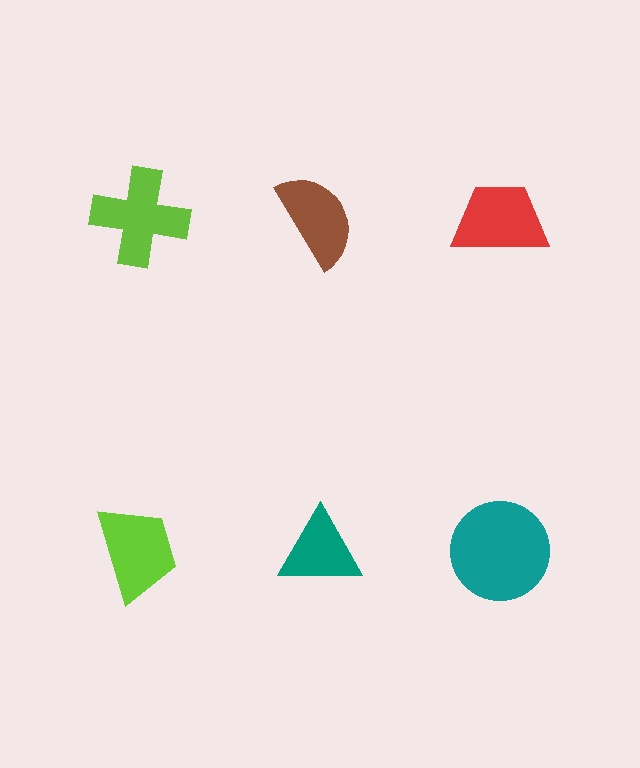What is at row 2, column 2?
A teal triangle.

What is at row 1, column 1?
A lime cross.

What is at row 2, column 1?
A lime trapezoid.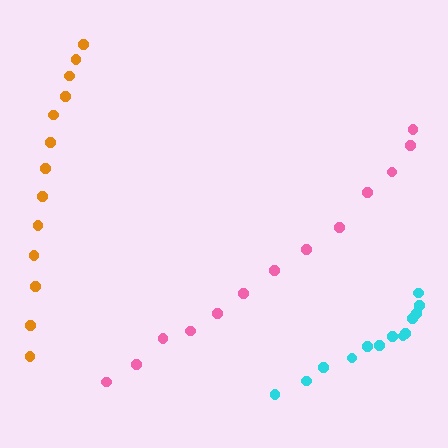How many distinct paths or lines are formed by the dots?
There are 3 distinct paths.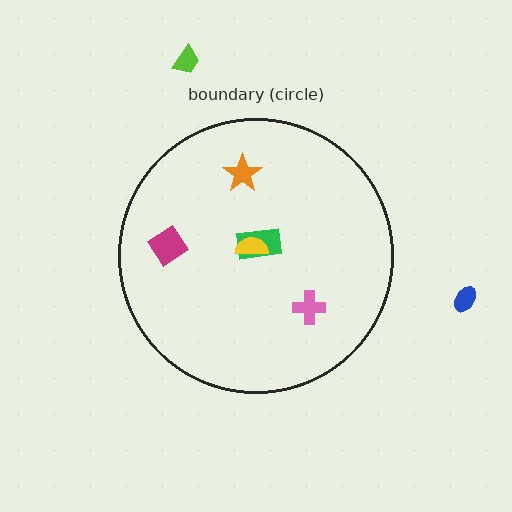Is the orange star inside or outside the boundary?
Inside.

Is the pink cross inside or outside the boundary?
Inside.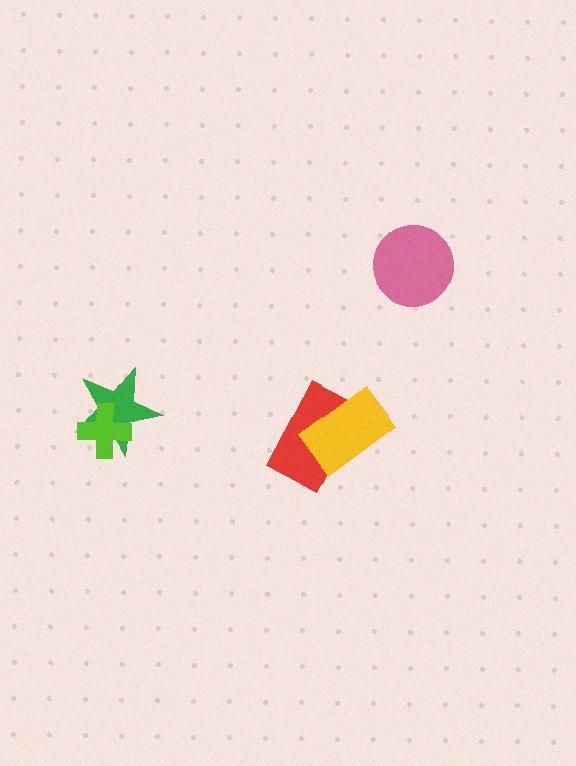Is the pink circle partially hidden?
No, no other shape covers it.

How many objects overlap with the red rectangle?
1 object overlaps with the red rectangle.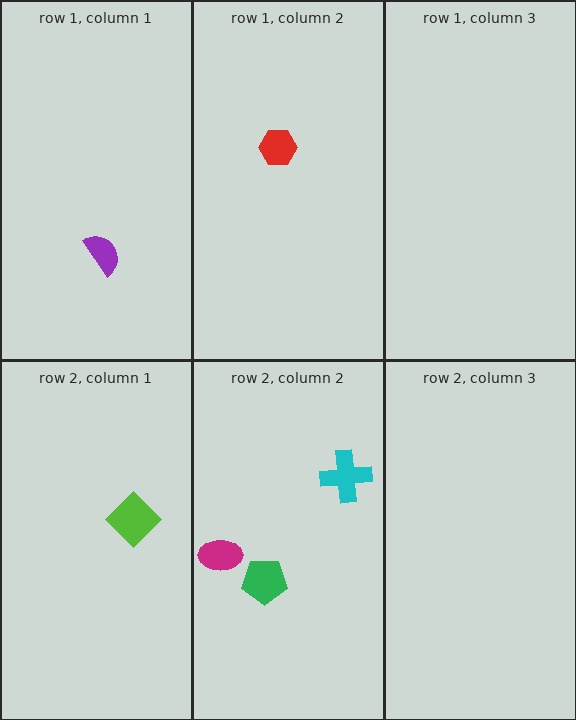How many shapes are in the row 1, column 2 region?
1.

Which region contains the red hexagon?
The row 1, column 2 region.